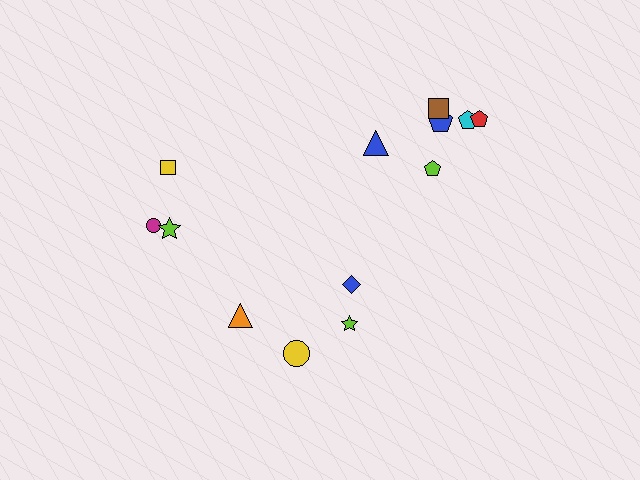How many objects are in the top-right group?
There are 6 objects.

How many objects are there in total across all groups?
There are 13 objects.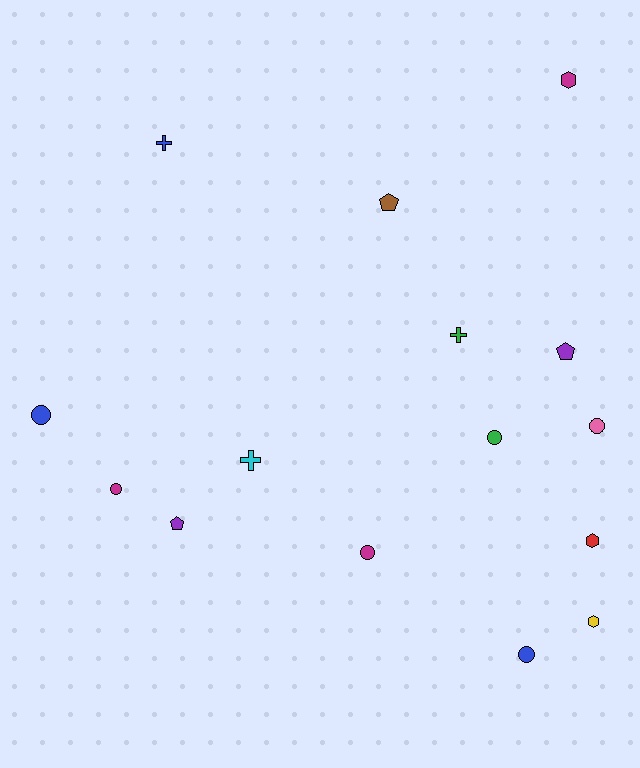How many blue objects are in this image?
There are 3 blue objects.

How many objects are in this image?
There are 15 objects.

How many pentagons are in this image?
There are 3 pentagons.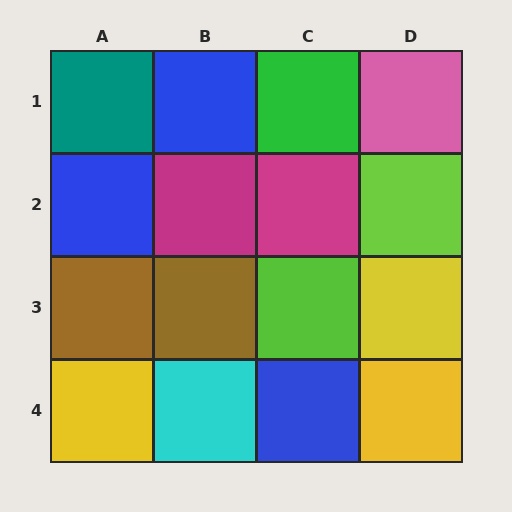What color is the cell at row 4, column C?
Blue.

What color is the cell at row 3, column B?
Brown.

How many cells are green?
1 cell is green.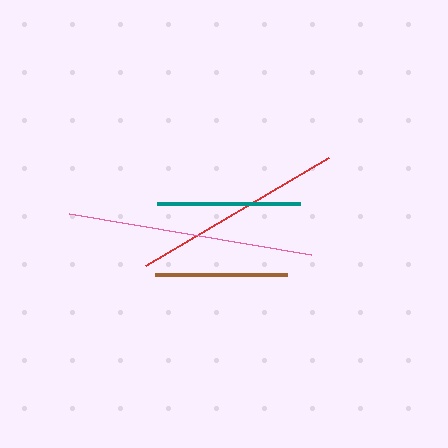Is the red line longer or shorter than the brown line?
The red line is longer than the brown line.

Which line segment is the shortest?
The brown line is the shortest at approximately 132 pixels.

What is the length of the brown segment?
The brown segment is approximately 132 pixels long.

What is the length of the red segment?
The red segment is approximately 213 pixels long.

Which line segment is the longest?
The pink line is the longest at approximately 245 pixels.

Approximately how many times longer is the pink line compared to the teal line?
The pink line is approximately 1.7 times the length of the teal line.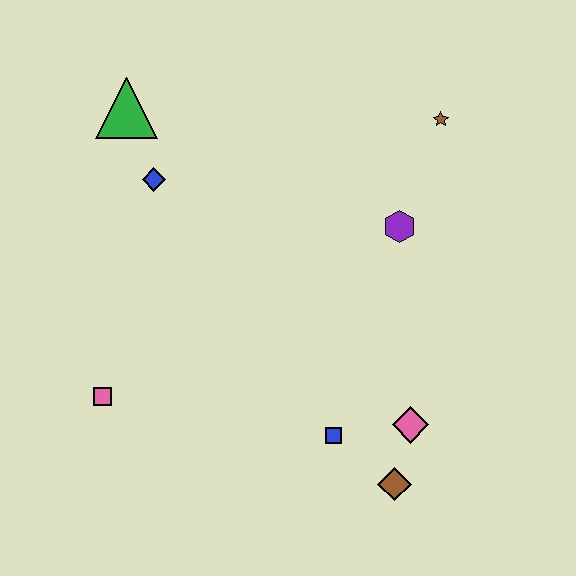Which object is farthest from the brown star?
The pink square is farthest from the brown star.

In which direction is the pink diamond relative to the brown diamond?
The pink diamond is above the brown diamond.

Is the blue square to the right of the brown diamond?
No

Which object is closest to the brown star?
The purple hexagon is closest to the brown star.